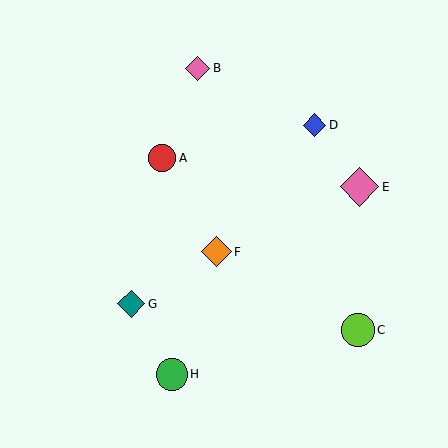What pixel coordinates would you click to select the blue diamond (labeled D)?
Click at (315, 125) to select the blue diamond D.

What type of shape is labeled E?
Shape E is a pink diamond.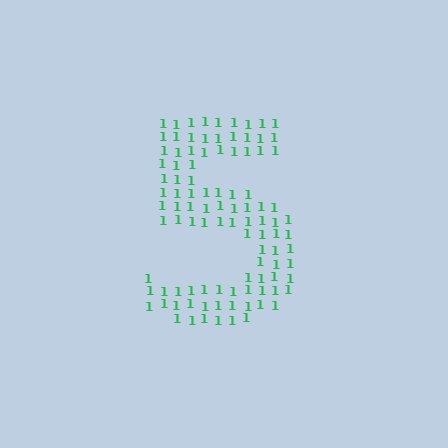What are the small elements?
The small elements are digit 1's.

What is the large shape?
The large shape is the digit 5.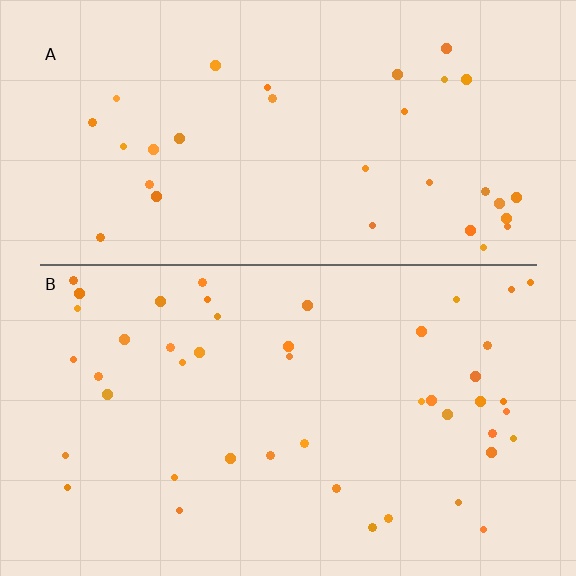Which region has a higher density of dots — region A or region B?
B (the bottom).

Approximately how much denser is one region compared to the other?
Approximately 1.4× — region B over region A.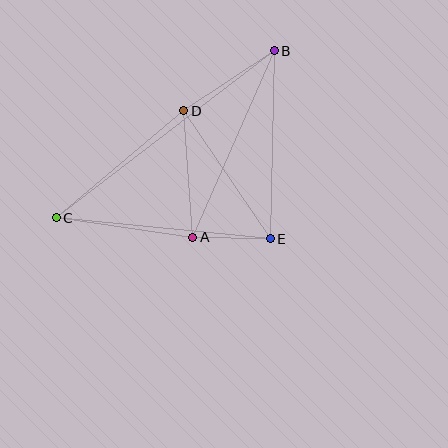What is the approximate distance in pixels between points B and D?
The distance between B and D is approximately 109 pixels.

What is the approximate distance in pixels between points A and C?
The distance between A and C is approximately 138 pixels.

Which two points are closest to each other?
Points A and E are closest to each other.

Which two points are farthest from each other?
Points B and C are farthest from each other.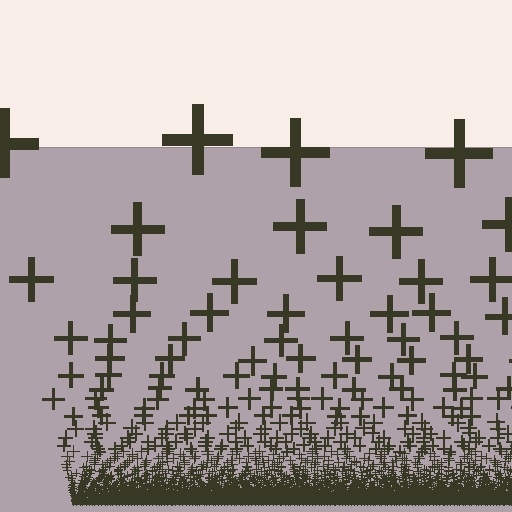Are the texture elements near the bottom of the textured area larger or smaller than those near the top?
Smaller. The gradient is inverted — elements near the bottom are smaller and denser.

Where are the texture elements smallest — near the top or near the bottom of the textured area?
Near the bottom.